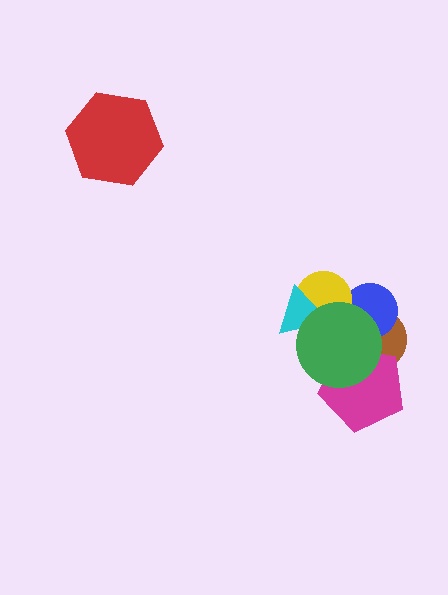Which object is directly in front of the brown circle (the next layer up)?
The blue circle is directly in front of the brown circle.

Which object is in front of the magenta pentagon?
The green circle is in front of the magenta pentagon.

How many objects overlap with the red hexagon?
0 objects overlap with the red hexagon.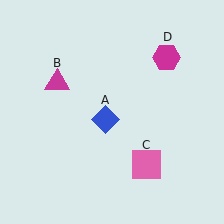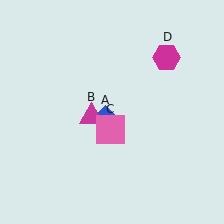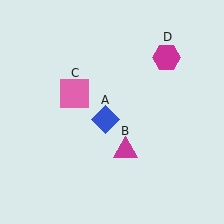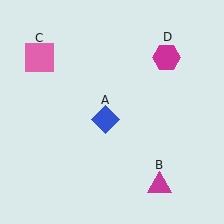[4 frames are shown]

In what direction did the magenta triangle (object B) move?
The magenta triangle (object B) moved down and to the right.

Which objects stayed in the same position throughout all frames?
Blue diamond (object A) and magenta hexagon (object D) remained stationary.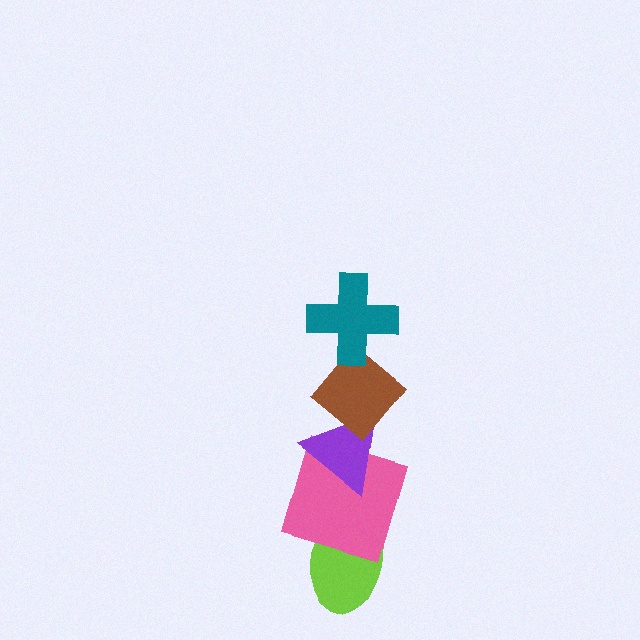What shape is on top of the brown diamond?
The teal cross is on top of the brown diamond.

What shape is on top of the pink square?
The purple triangle is on top of the pink square.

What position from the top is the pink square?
The pink square is 4th from the top.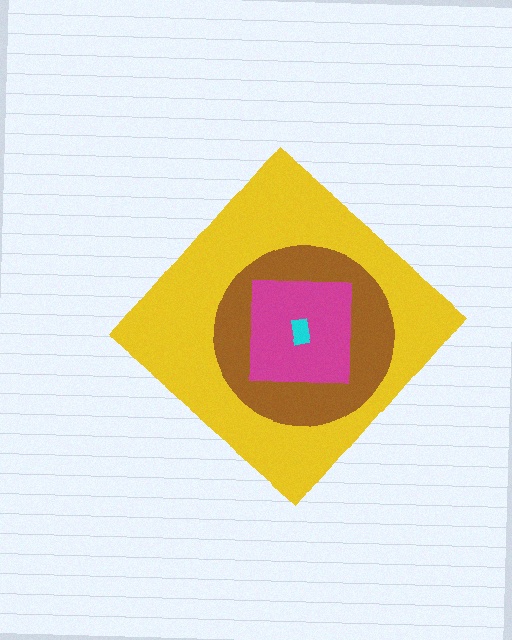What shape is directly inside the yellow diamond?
The brown circle.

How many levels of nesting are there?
4.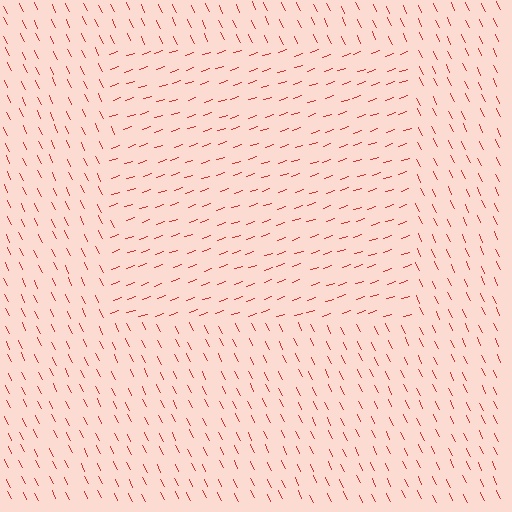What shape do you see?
I see a rectangle.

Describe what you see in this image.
The image is filled with small red line segments. A rectangle region in the image has lines oriented differently from the surrounding lines, creating a visible texture boundary.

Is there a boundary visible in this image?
Yes, there is a texture boundary formed by a change in line orientation.